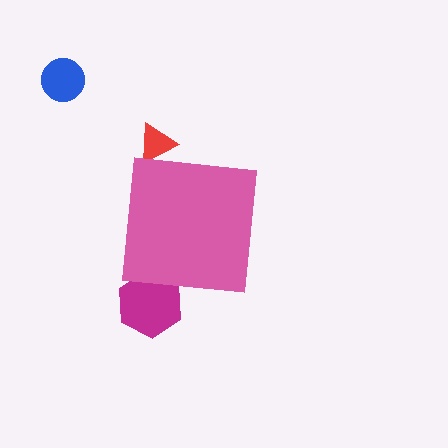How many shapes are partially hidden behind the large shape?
2 shapes are partially hidden.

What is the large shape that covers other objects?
A pink square.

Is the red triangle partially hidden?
Yes, the red triangle is partially hidden behind the pink square.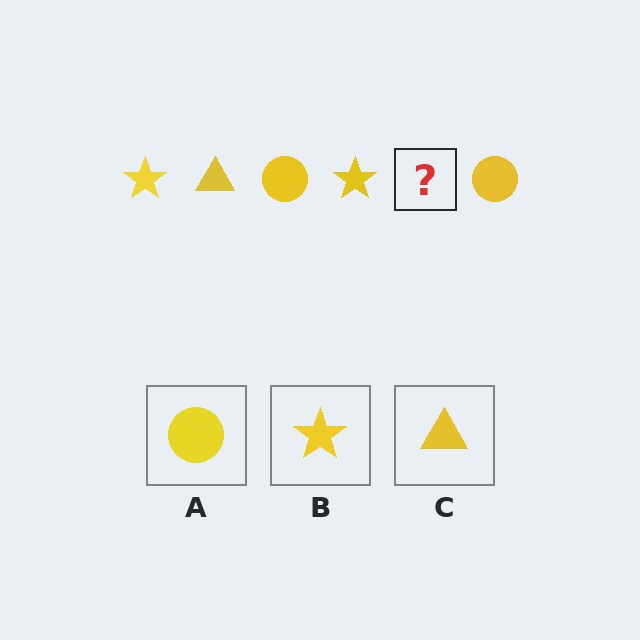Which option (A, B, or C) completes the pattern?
C.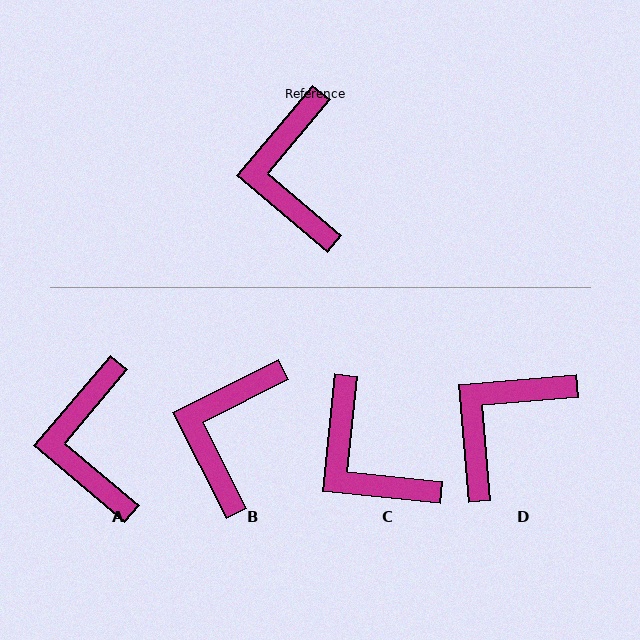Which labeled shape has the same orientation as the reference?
A.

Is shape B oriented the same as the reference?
No, it is off by about 23 degrees.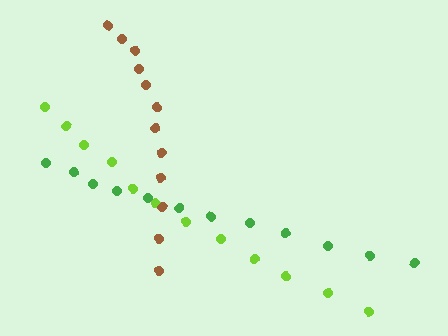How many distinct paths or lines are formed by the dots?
There are 3 distinct paths.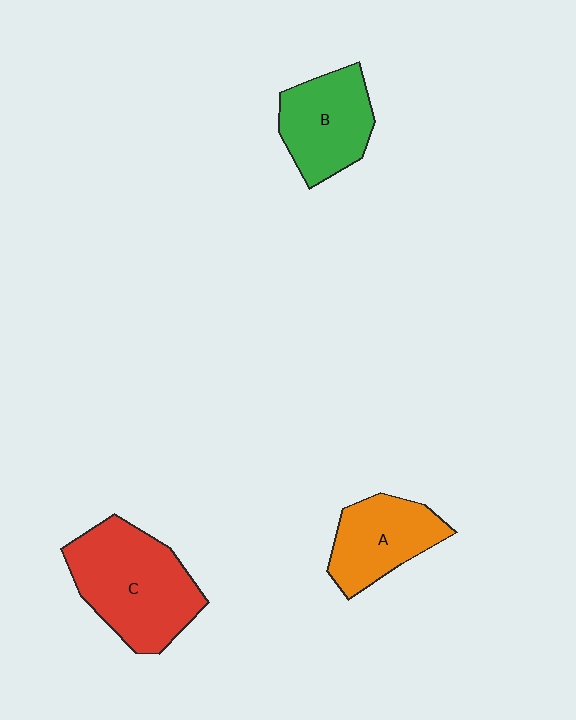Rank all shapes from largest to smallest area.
From largest to smallest: C (red), B (green), A (orange).